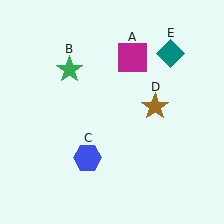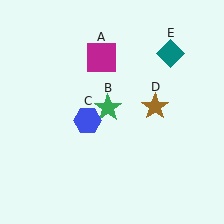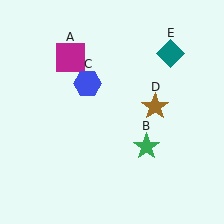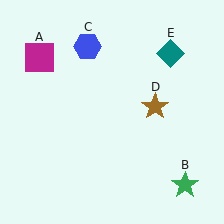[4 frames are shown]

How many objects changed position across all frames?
3 objects changed position: magenta square (object A), green star (object B), blue hexagon (object C).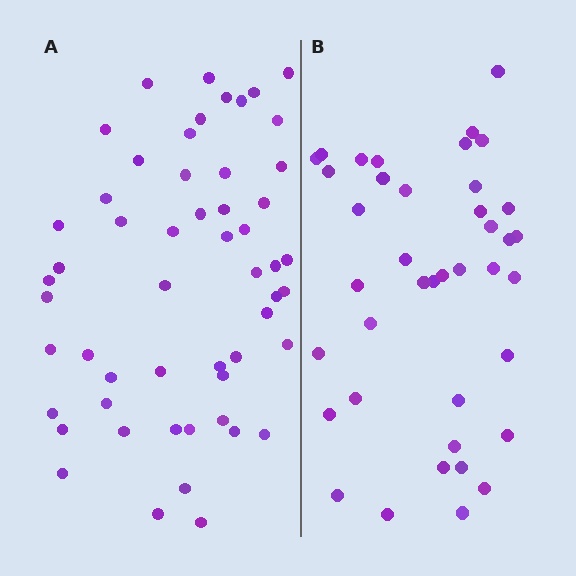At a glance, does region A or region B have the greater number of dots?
Region A (the left region) has more dots.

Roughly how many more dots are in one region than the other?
Region A has approximately 15 more dots than region B.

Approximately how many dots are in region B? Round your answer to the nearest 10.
About 40 dots.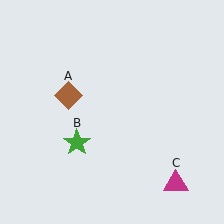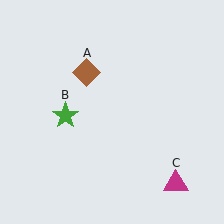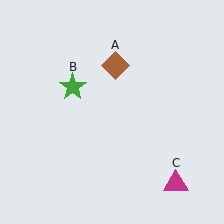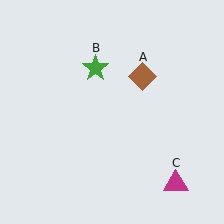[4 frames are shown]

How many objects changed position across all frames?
2 objects changed position: brown diamond (object A), green star (object B).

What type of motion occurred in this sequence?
The brown diamond (object A), green star (object B) rotated clockwise around the center of the scene.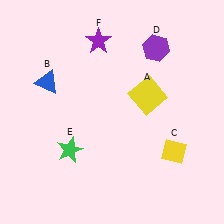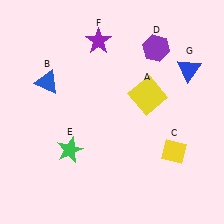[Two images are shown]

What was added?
A blue triangle (G) was added in Image 2.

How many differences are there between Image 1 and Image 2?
There is 1 difference between the two images.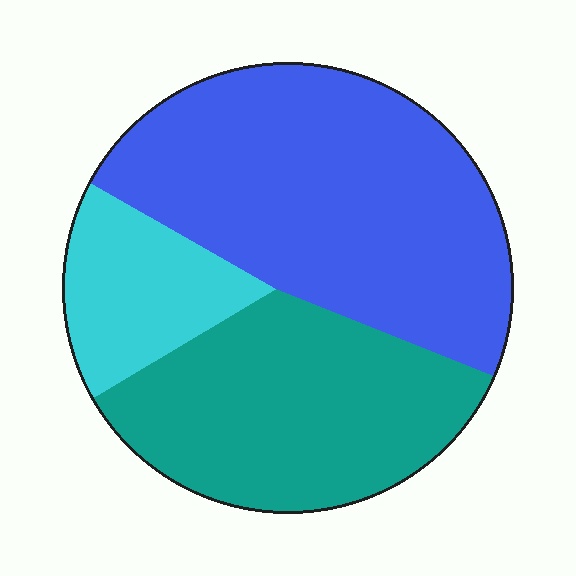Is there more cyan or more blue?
Blue.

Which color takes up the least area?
Cyan, at roughly 15%.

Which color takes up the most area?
Blue, at roughly 50%.